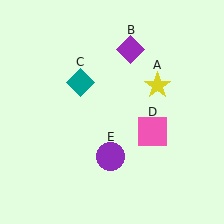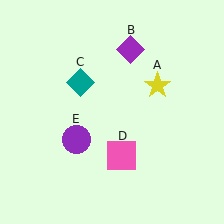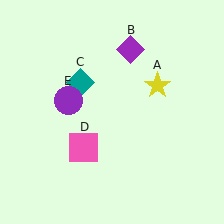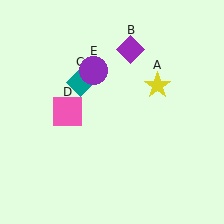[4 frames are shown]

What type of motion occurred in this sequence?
The pink square (object D), purple circle (object E) rotated clockwise around the center of the scene.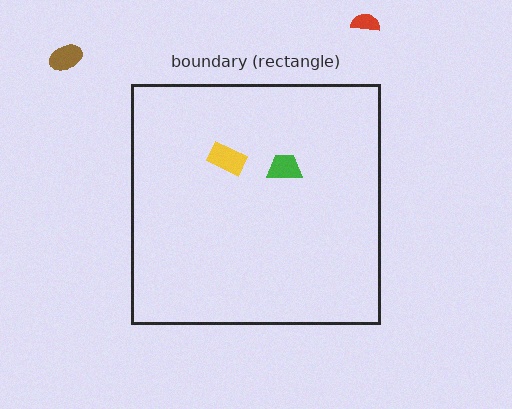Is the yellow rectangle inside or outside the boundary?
Inside.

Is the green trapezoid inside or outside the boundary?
Inside.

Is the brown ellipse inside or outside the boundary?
Outside.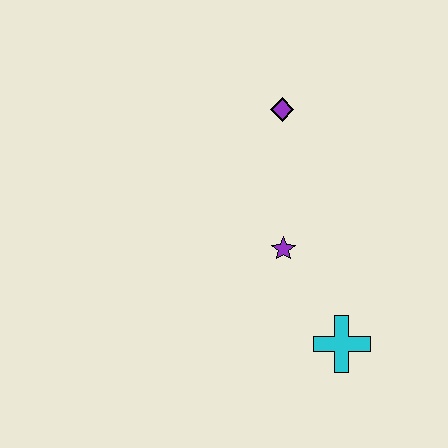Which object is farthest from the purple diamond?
The cyan cross is farthest from the purple diamond.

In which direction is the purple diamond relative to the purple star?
The purple diamond is above the purple star.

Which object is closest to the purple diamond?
The purple star is closest to the purple diamond.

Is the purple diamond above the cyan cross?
Yes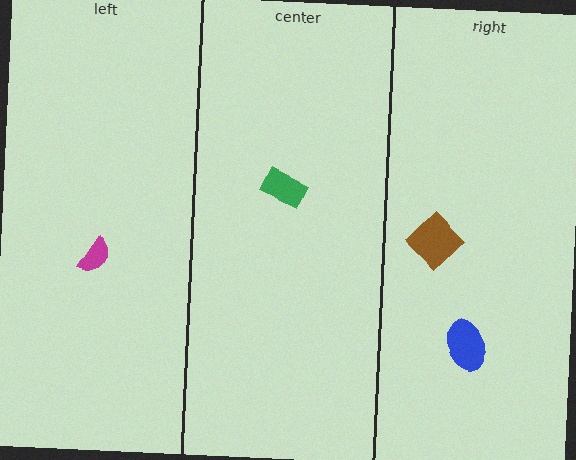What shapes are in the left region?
The magenta semicircle.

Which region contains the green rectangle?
The center region.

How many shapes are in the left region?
1.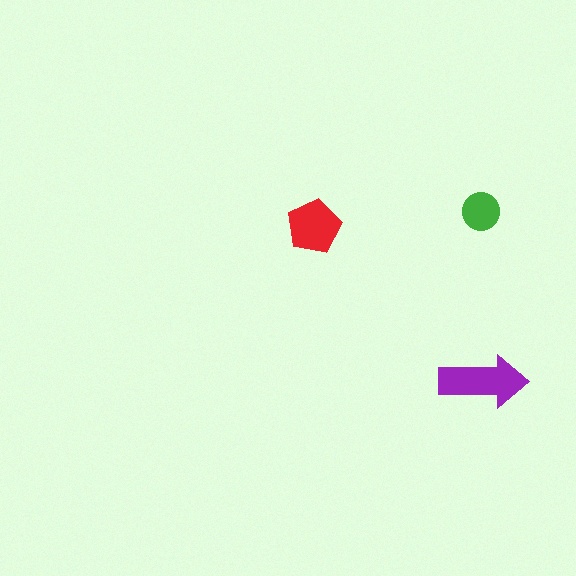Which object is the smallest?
The green circle.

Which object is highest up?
The green circle is topmost.